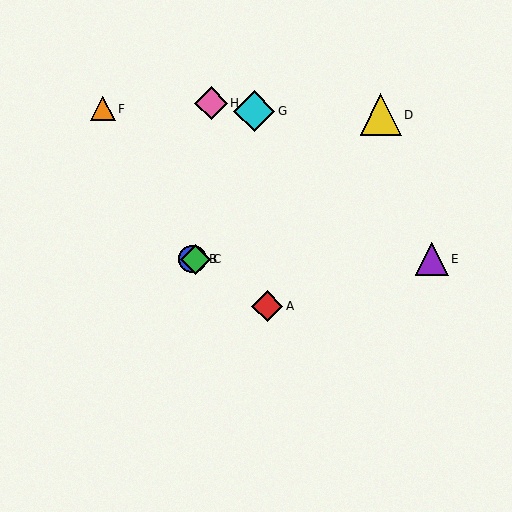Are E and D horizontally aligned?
No, E is at y≈259 and D is at y≈115.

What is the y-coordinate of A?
Object A is at y≈306.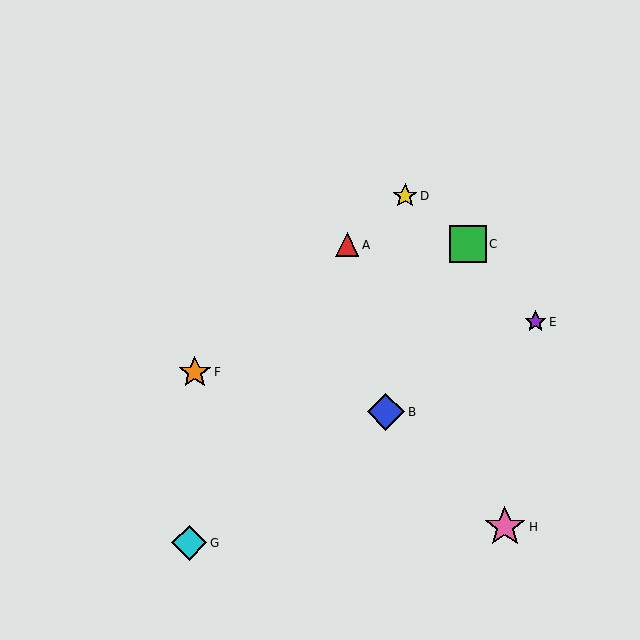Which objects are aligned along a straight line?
Objects A, D, F are aligned along a straight line.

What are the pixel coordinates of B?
Object B is at (386, 412).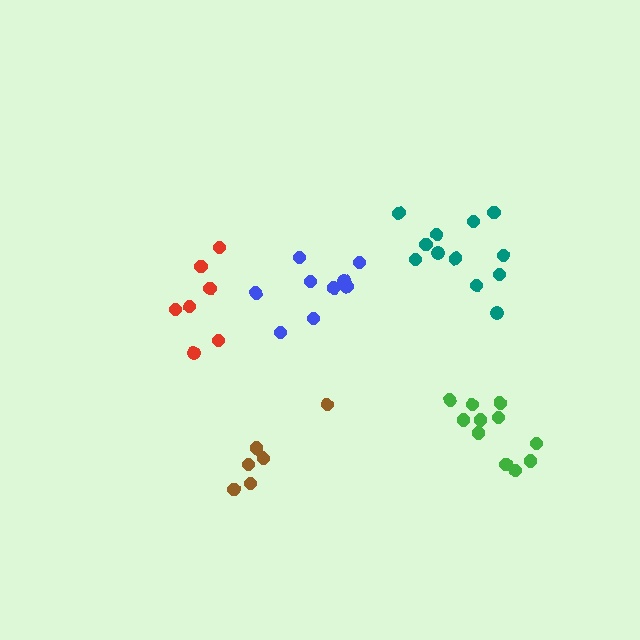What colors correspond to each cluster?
The clusters are colored: teal, blue, green, brown, red.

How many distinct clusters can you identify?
There are 5 distinct clusters.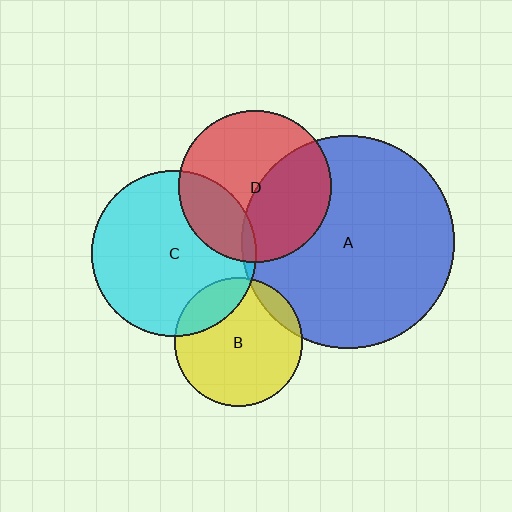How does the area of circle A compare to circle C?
Approximately 1.7 times.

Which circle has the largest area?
Circle A (blue).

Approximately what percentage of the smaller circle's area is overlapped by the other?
Approximately 5%.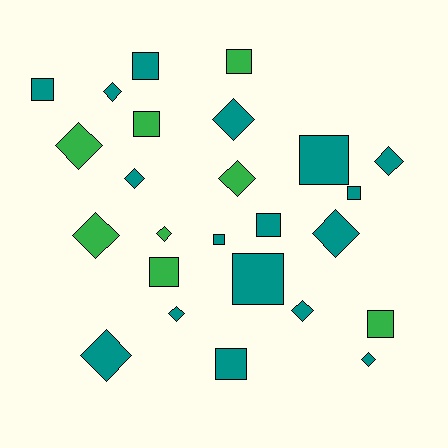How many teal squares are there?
There are 8 teal squares.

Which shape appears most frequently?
Diamond, with 13 objects.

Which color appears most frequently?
Teal, with 17 objects.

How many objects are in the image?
There are 25 objects.